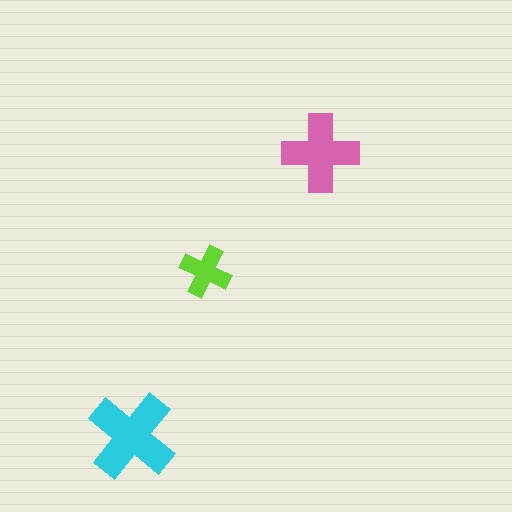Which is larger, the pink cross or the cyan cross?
The cyan one.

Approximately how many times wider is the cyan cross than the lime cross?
About 1.5 times wider.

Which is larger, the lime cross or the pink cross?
The pink one.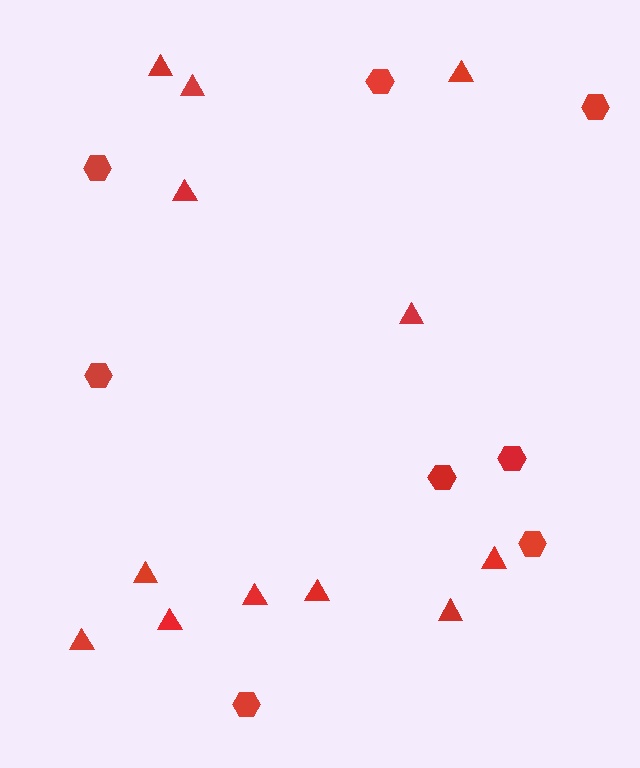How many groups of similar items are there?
There are 2 groups: one group of triangles (12) and one group of hexagons (8).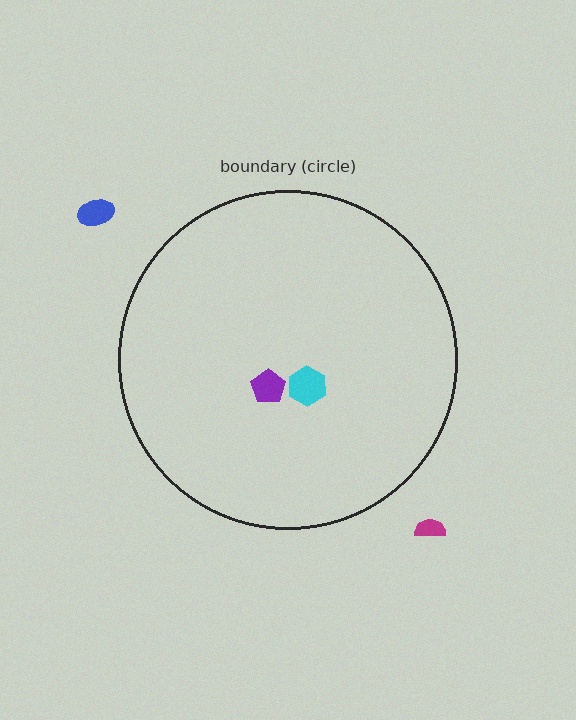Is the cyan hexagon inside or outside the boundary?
Inside.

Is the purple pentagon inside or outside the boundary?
Inside.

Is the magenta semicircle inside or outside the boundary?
Outside.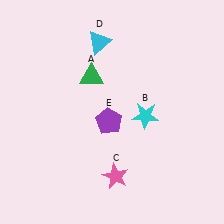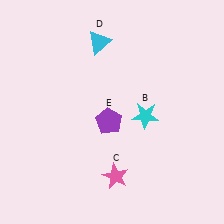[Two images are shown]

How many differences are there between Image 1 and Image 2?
There is 1 difference between the two images.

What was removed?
The green triangle (A) was removed in Image 2.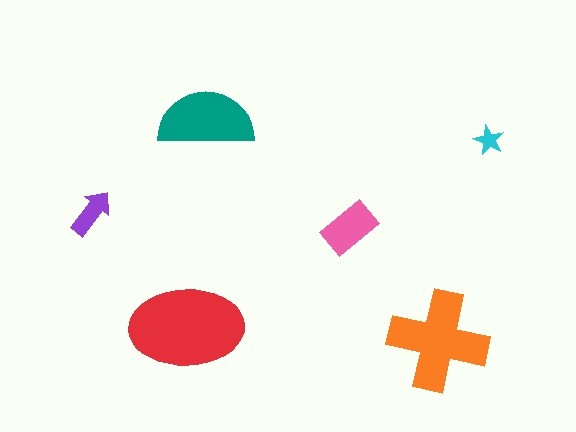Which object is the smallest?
The cyan star.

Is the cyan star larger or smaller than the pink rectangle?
Smaller.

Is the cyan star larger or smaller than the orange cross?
Smaller.